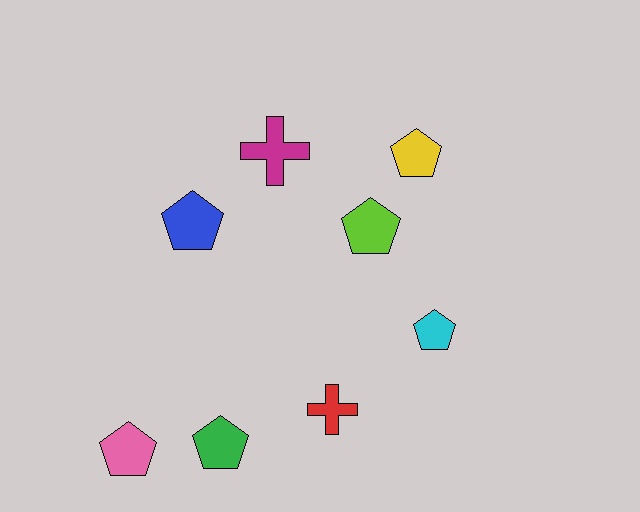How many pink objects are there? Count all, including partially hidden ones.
There is 1 pink object.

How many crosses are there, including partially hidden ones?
There are 2 crosses.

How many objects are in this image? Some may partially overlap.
There are 8 objects.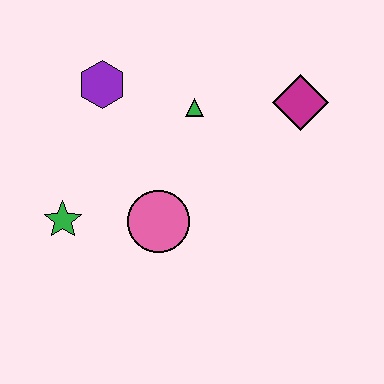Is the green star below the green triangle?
Yes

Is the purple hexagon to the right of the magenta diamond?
No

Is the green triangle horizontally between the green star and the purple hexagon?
No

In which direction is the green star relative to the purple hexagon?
The green star is below the purple hexagon.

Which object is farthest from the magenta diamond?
The green star is farthest from the magenta diamond.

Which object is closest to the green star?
The pink circle is closest to the green star.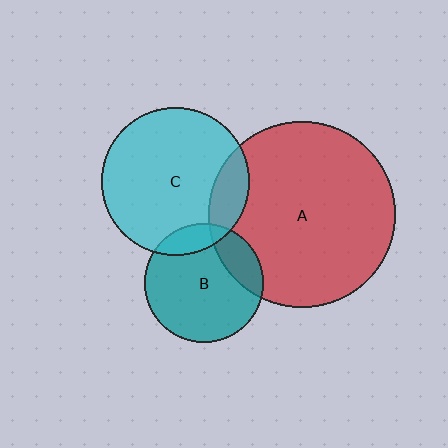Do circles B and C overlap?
Yes.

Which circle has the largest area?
Circle A (red).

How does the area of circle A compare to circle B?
Approximately 2.5 times.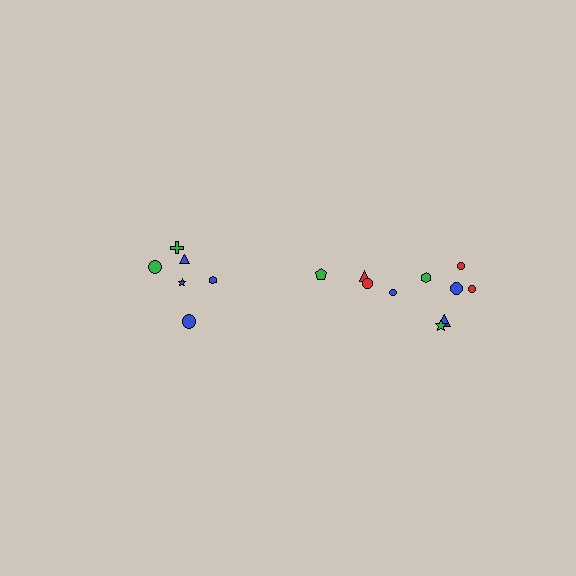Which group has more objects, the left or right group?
The right group.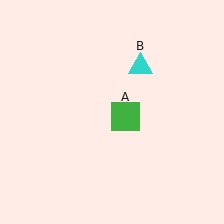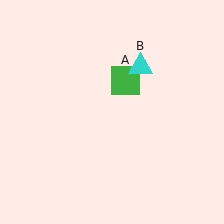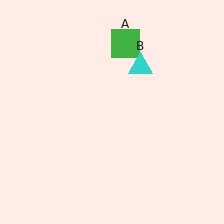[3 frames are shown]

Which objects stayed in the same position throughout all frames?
Cyan triangle (object B) remained stationary.